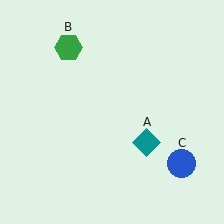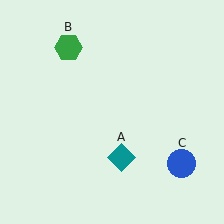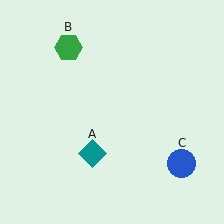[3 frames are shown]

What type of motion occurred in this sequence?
The teal diamond (object A) rotated clockwise around the center of the scene.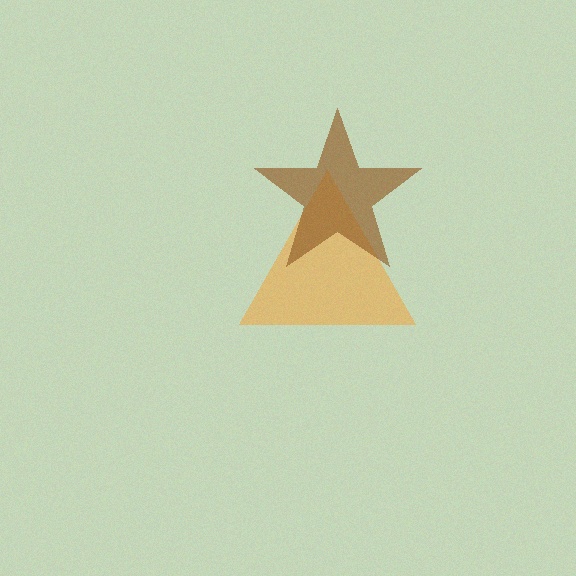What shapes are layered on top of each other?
The layered shapes are: an orange triangle, a brown star.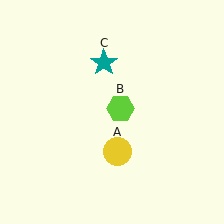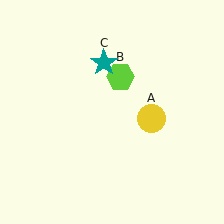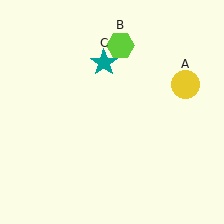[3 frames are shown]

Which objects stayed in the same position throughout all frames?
Teal star (object C) remained stationary.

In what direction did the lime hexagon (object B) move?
The lime hexagon (object B) moved up.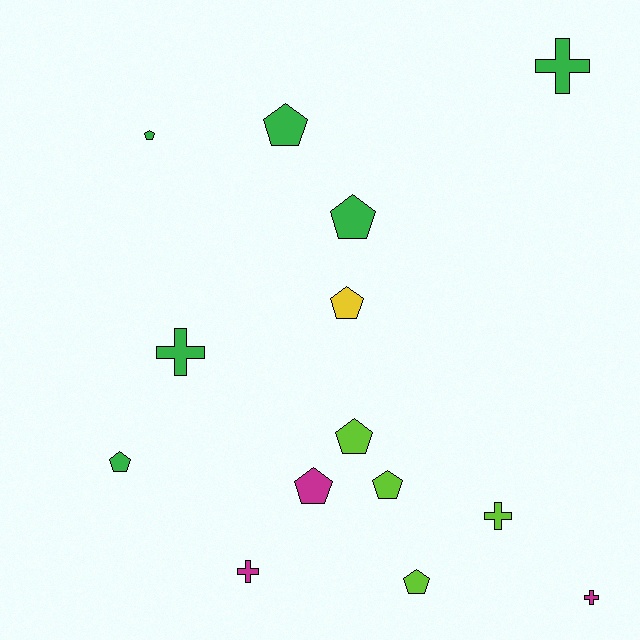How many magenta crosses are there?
There are 2 magenta crosses.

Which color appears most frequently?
Green, with 6 objects.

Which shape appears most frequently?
Pentagon, with 9 objects.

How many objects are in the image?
There are 14 objects.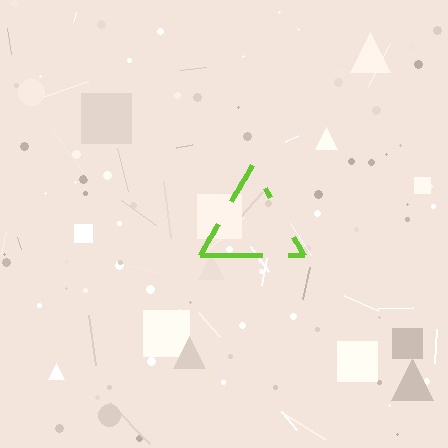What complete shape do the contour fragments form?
The contour fragments form a triangle.